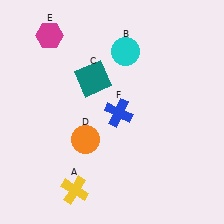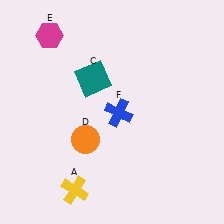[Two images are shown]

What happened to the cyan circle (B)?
The cyan circle (B) was removed in Image 2. It was in the top-right area of Image 1.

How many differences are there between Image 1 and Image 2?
There is 1 difference between the two images.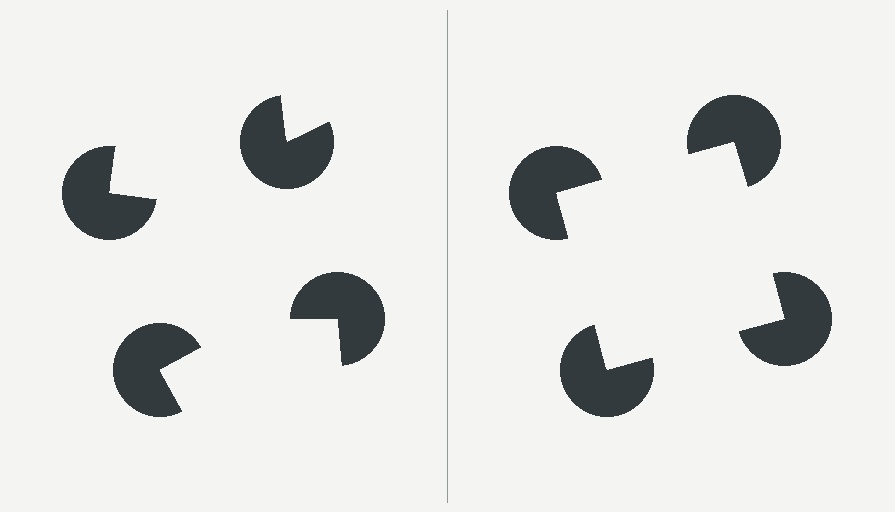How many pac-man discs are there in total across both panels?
8 — 4 on each side.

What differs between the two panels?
The pac-man discs are positioned identically on both sides; only the wedge orientations differ. On the right they align to a square; on the left they are misaligned.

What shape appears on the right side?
An illusory square.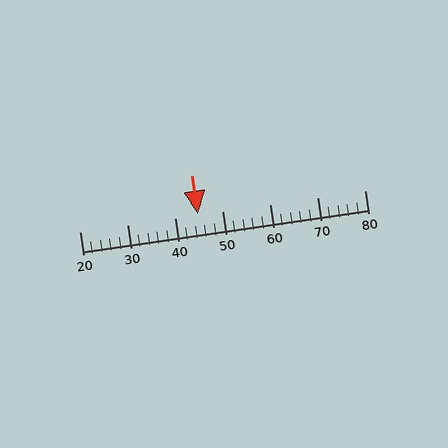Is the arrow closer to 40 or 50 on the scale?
The arrow is closer to 40.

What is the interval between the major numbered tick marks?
The major tick marks are spaced 10 units apart.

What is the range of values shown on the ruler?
The ruler shows values from 20 to 80.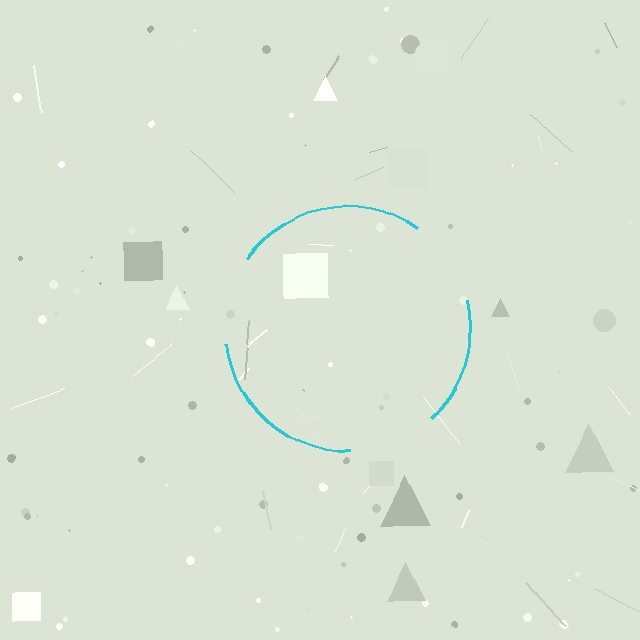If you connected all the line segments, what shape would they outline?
They would outline a circle.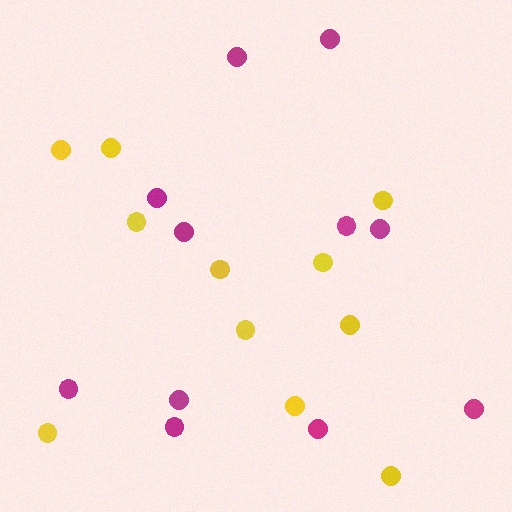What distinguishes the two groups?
There are 2 groups: one group of magenta circles (11) and one group of yellow circles (11).